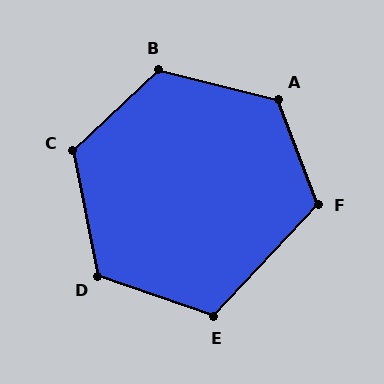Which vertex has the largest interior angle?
A, at approximately 125 degrees.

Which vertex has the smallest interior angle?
E, at approximately 114 degrees.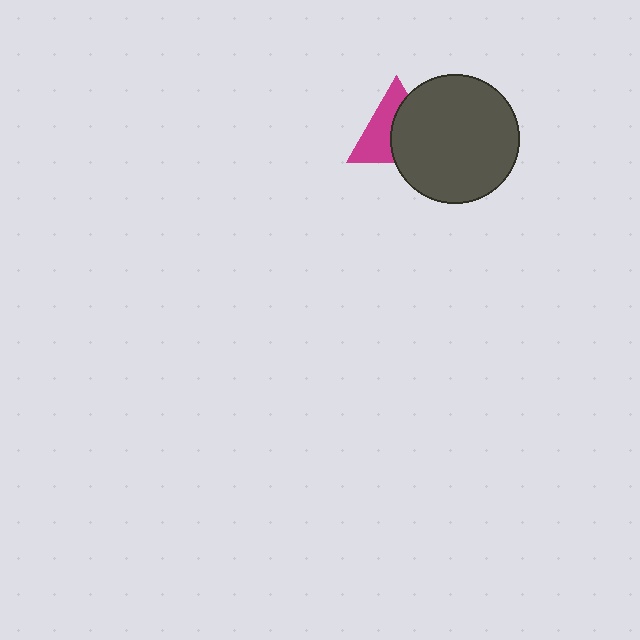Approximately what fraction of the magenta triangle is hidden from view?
Roughly 52% of the magenta triangle is hidden behind the dark gray circle.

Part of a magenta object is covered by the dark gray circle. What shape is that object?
It is a triangle.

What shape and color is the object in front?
The object in front is a dark gray circle.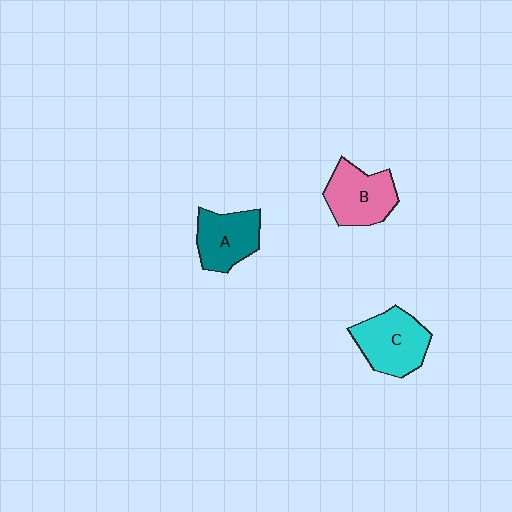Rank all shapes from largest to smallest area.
From largest to smallest: C (cyan), B (pink), A (teal).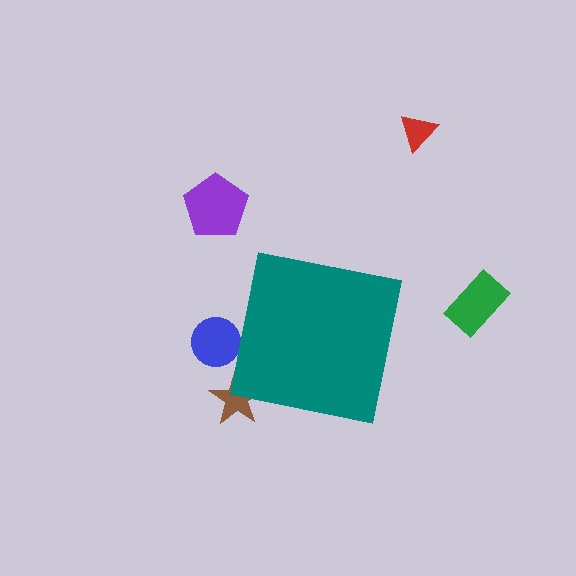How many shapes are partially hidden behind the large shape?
2 shapes are partially hidden.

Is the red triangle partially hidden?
No, the red triangle is fully visible.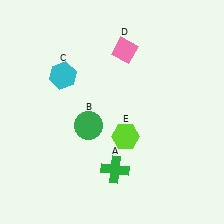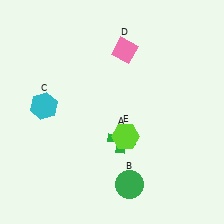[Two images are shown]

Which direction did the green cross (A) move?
The green cross (A) moved up.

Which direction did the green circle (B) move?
The green circle (B) moved down.